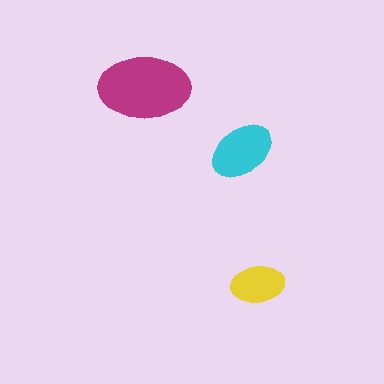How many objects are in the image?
There are 3 objects in the image.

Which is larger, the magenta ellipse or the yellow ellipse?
The magenta one.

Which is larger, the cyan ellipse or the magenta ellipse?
The magenta one.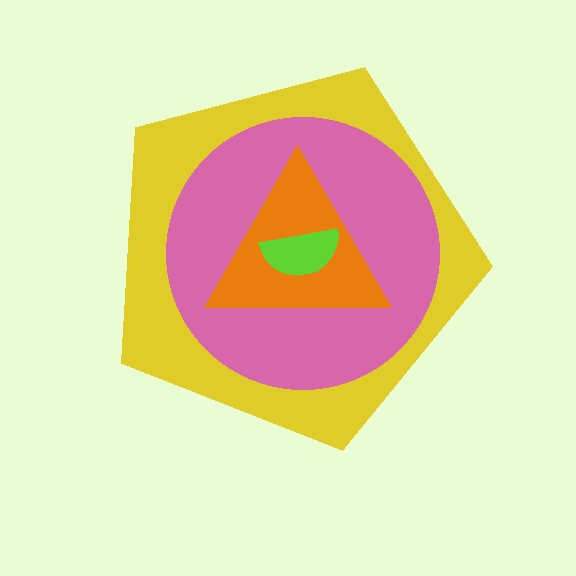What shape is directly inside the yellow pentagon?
The pink circle.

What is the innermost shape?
The lime semicircle.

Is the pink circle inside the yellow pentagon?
Yes.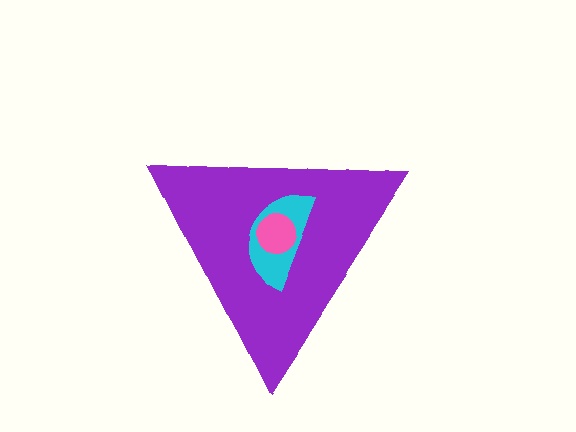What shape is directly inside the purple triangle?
The cyan semicircle.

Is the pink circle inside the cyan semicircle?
Yes.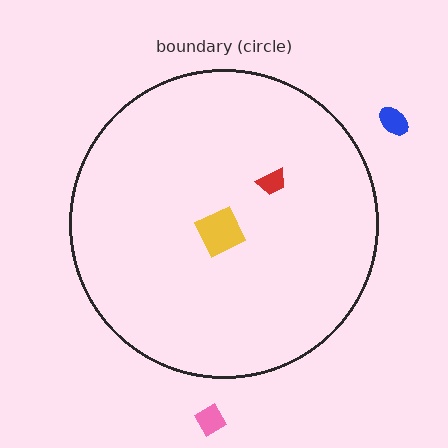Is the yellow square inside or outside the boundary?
Inside.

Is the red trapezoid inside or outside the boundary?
Inside.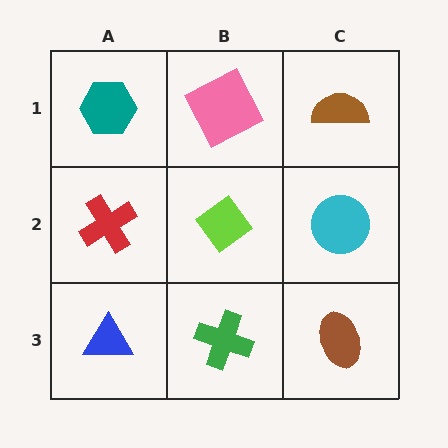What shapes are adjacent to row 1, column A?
A red cross (row 2, column A), a pink square (row 1, column B).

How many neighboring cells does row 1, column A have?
2.